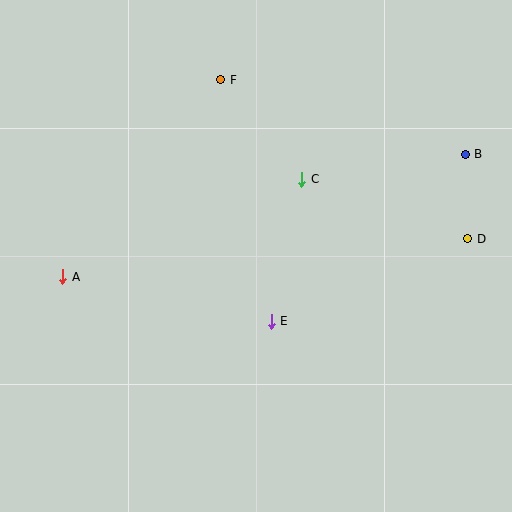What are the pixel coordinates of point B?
Point B is at (465, 154).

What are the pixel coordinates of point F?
Point F is at (221, 80).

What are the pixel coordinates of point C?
Point C is at (302, 179).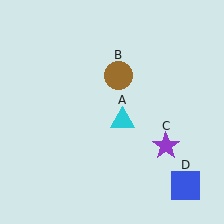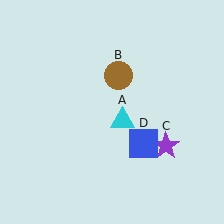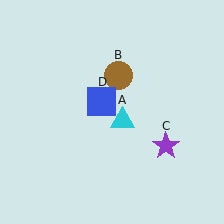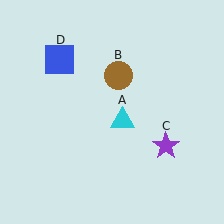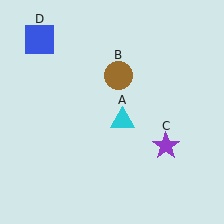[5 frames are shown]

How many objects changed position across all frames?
1 object changed position: blue square (object D).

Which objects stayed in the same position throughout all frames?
Cyan triangle (object A) and brown circle (object B) and purple star (object C) remained stationary.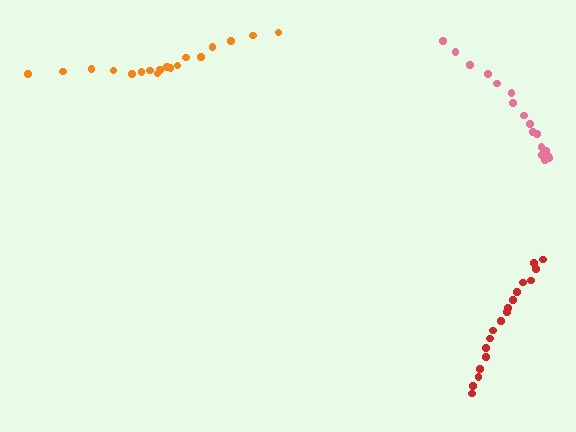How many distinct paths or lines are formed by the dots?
There are 3 distinct paths.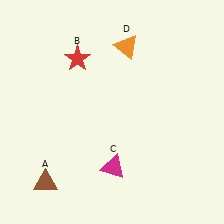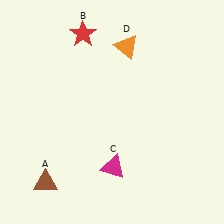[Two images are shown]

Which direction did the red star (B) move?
The red star (B) moved up.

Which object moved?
The red star (B) moved up.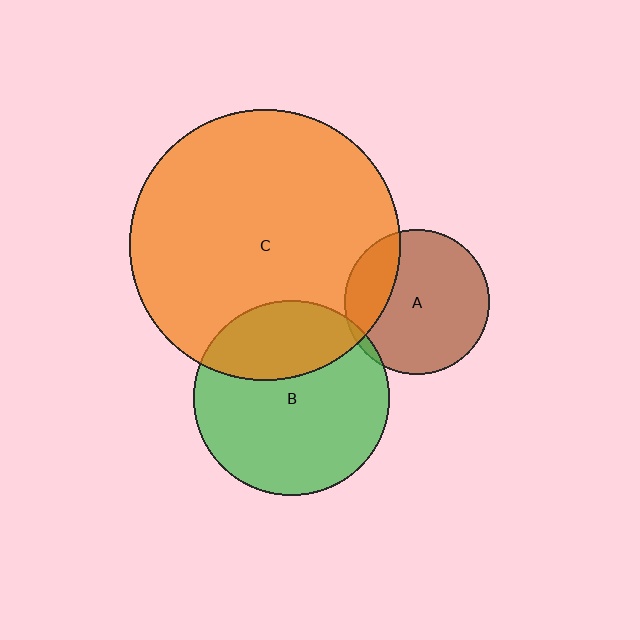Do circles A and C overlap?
Yes.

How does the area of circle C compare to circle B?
Approximately 1.9 times.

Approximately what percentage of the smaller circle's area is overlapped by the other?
Approximately 25%.